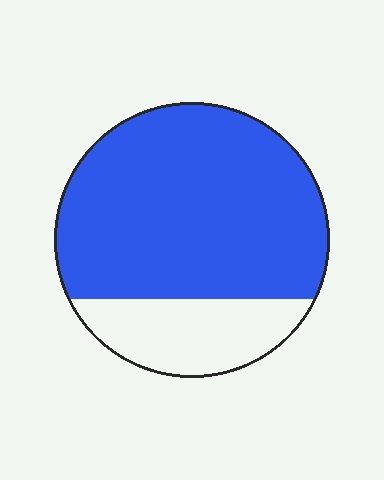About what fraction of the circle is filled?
About three quarters (3/4).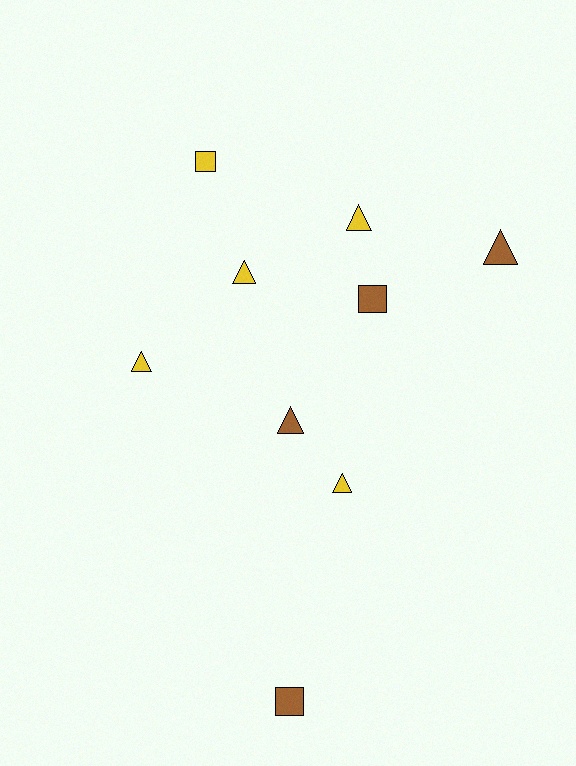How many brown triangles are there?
There are 2 brown triangles.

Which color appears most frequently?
Yellow, with 5 objects.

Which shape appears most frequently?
Triangle, with 6 objects.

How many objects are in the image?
There are 9 objects.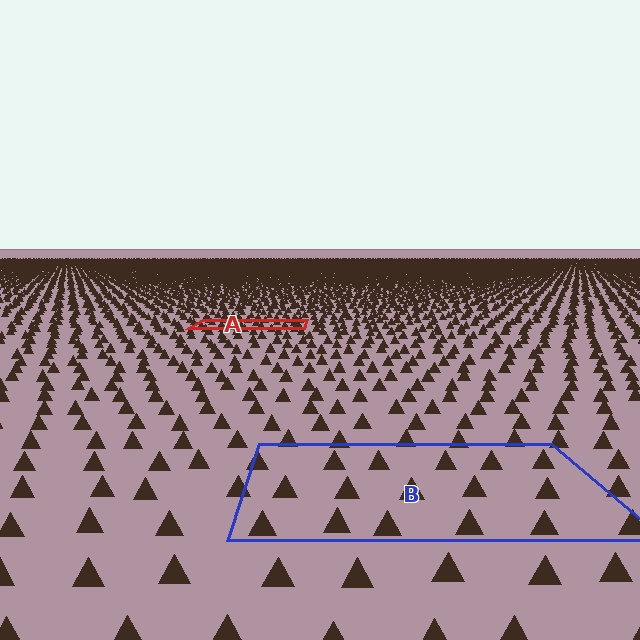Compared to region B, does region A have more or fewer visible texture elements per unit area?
Region A has more texture elements per unit area — they are packed more densely because it is farther away.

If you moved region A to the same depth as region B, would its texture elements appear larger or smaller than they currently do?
They would appear larger. At a closer depth, the same texture elements are projected at a bigger on-screen size.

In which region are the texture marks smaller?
The texture marks are smaller in region A, because it is farther away.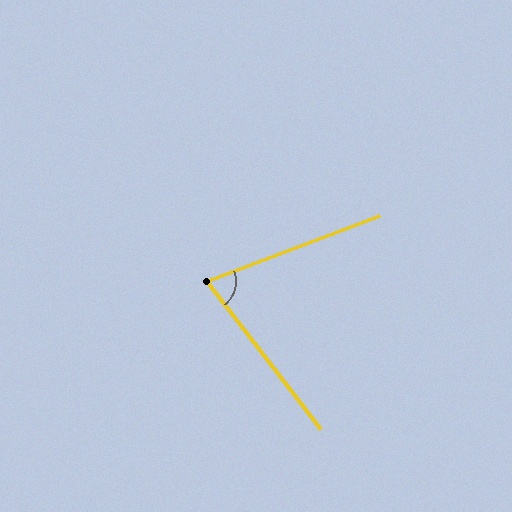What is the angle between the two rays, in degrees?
Approximately 73 degrees.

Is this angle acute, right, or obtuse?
It is acute.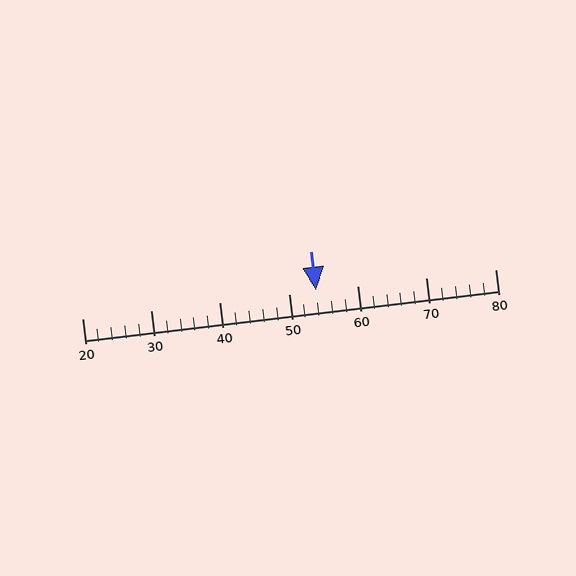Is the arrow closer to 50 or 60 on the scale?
The arrow is closer to 50.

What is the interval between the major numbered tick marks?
The major tick marks are spaced 10 units apart.